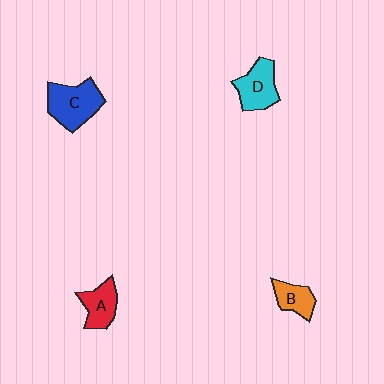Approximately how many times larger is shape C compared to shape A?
Approximately 1.5 times.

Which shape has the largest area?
Shape C (blue).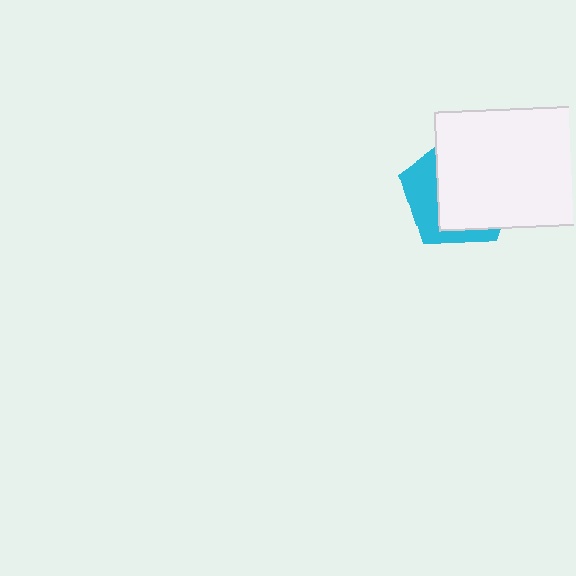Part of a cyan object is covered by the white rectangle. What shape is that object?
It is a pentagon.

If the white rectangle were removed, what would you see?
You would see the complete cyan pentagon.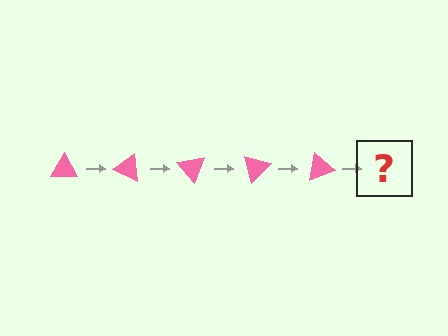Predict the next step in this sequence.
The next step is a pink triangle rotated 125 degrees.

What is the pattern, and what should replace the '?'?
The pattern is that the triangle rotates 25 degrees each step. The '?' should be a pink triangle rotated 125 degrees.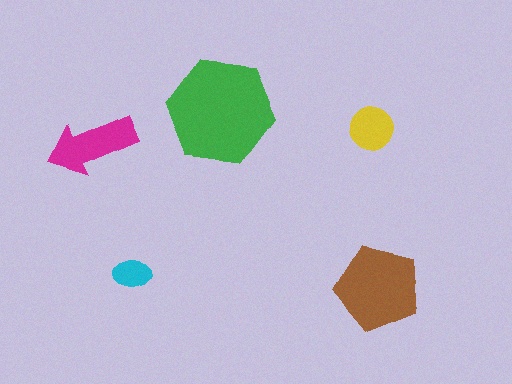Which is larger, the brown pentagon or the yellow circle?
The brown pentagon.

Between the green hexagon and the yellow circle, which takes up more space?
The green hexagon.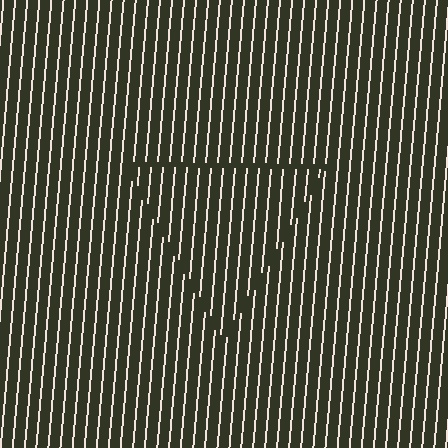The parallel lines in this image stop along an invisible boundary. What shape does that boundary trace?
An illusory triangle. The interior of the shape contains the same grating, shifted by half a period — the contour is defined by the phase discontinuity where line-ends from the inner and outer gratings abut.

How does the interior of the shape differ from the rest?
The interior of the shape contains the same grating, shifted by half a period — the contour is defined by the phase discontinuity where line-ends from the inner and outer gratings abut.